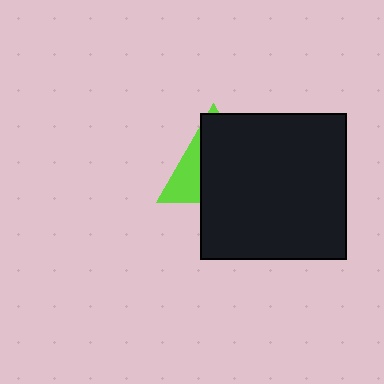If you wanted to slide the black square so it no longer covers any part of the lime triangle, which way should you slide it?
Slide it right — that is the most direct way to separate the two shapes.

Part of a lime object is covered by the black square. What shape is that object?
It is a triangle.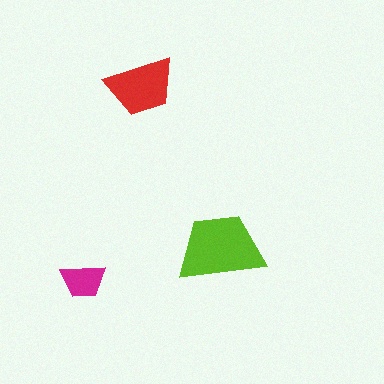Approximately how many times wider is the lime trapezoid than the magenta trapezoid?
About 2 times wider.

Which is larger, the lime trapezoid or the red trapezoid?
The lime one.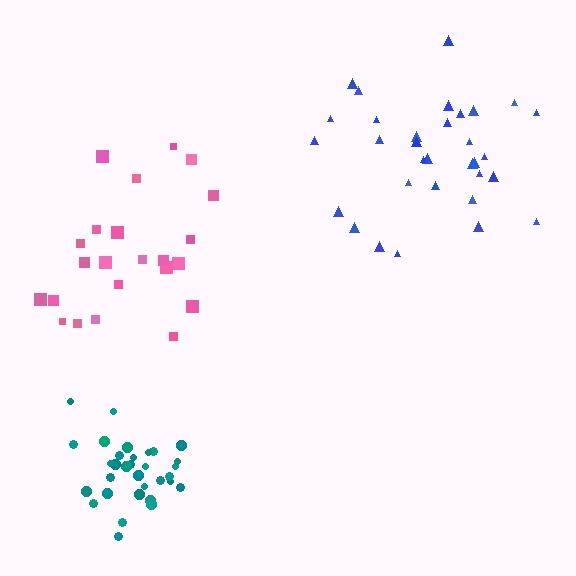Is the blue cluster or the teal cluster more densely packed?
Teal.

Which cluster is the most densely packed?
Teal.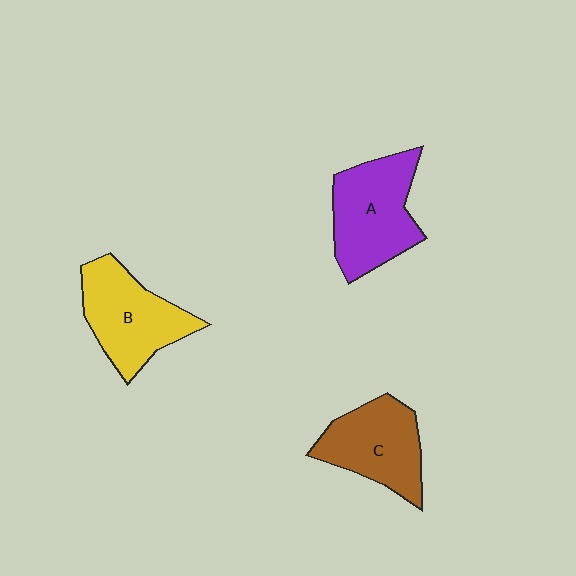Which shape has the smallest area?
Shape C (brown).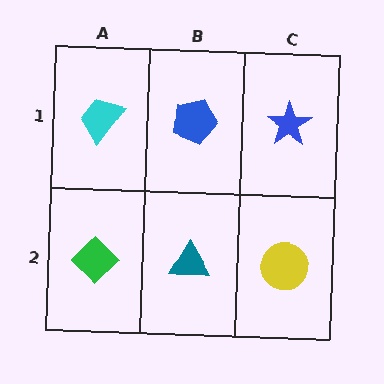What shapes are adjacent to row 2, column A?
A cyan trapezoid (row 1, column A), a teal triangle (row 2, column B).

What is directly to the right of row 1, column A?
A blue pentagon.